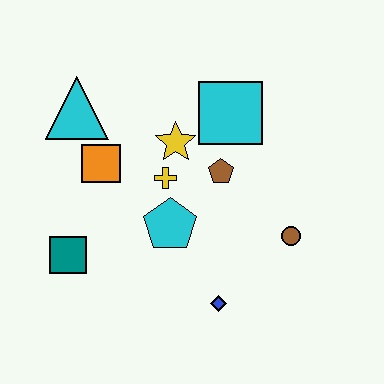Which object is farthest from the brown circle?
The cyan triangle is farthest from the brown circle.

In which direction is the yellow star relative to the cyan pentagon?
The yellow star is above the cyan pentagon.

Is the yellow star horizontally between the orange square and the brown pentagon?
Yes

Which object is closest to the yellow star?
The yellow cross is closest to the yellow star.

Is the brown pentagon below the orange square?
Yes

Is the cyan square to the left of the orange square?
No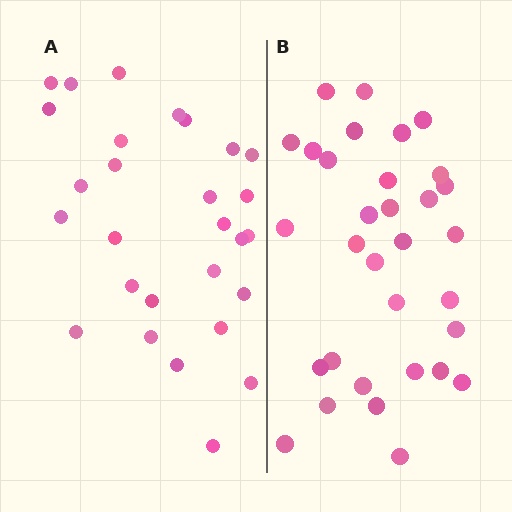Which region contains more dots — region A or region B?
Region B (the right region) has more dots.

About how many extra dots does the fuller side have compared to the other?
Region B has about 4 more dots than region A.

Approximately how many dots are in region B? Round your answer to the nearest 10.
About 30 dots. (The exact count is 32, which rounds to 30.)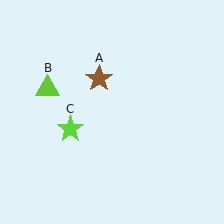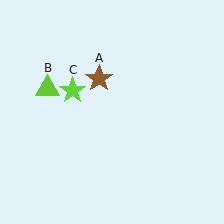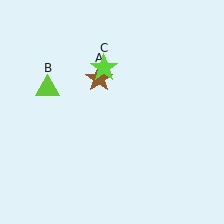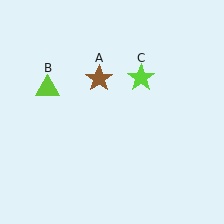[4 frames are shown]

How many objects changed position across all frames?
1 object changed position: lime star (object C).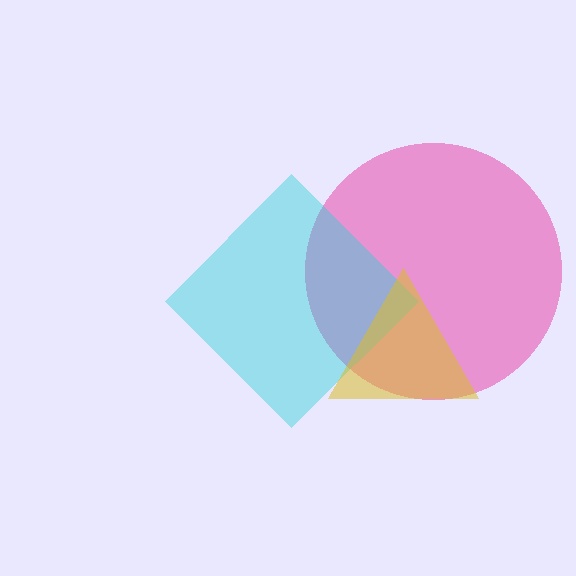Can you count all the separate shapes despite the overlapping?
Yes, there are 3 separate shapes.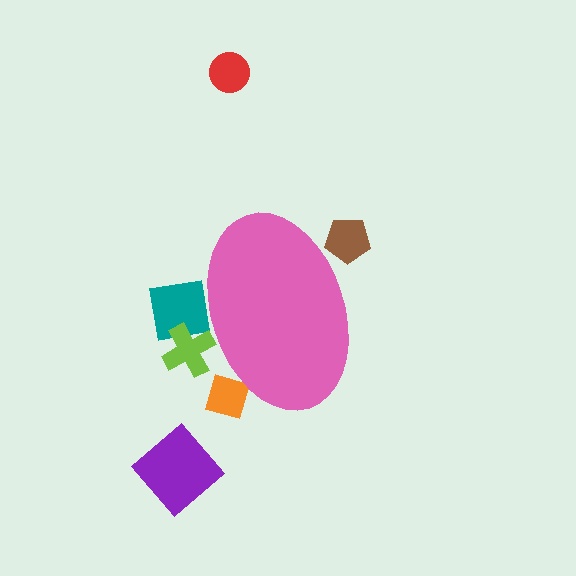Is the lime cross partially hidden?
Yes, the lime cross is partially hidden behind the pink ellipse.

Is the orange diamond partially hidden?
Yes, the orange diamond is partially hidden behind the pink ellipse.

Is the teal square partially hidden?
Yes, the teal square is partially hidden behind the pink ellipse.